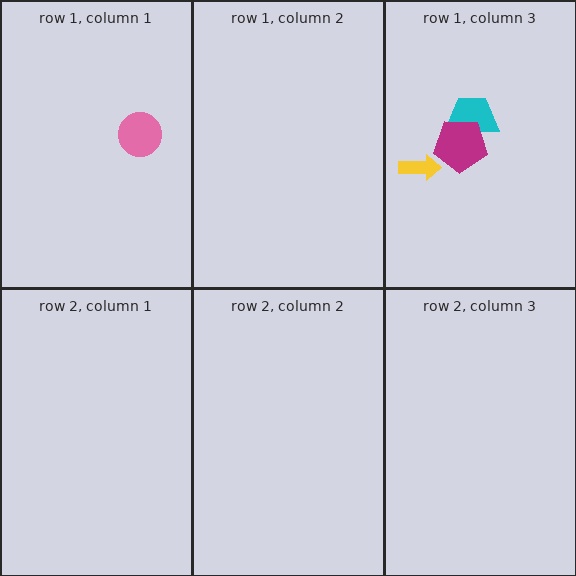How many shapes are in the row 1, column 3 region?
3.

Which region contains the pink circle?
The row 1, column 1 region.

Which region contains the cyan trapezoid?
The row 1, column 3 region.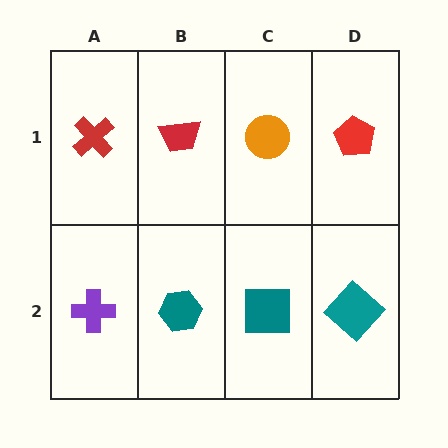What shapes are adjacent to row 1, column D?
A teal diamond (row 2, column D), an orange circle (row 1, column C).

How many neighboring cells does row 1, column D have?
2.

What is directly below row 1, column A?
A purple cross.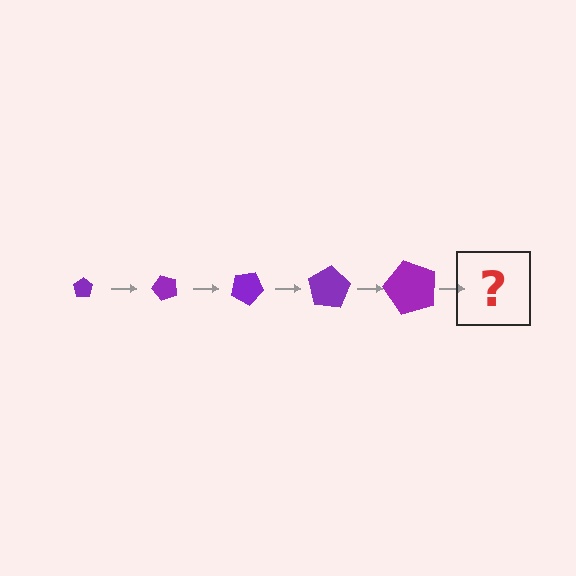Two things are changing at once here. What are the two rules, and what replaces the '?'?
The two rules are that the pentagon grows larger each step and it rotates 50 degrees each step. The '?' should be a pentagon, larger than the previous one and rotated 250 degrees from the start.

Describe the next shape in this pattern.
It should be a pentagon, larger than the previous one and rotated 250 degrees from the start.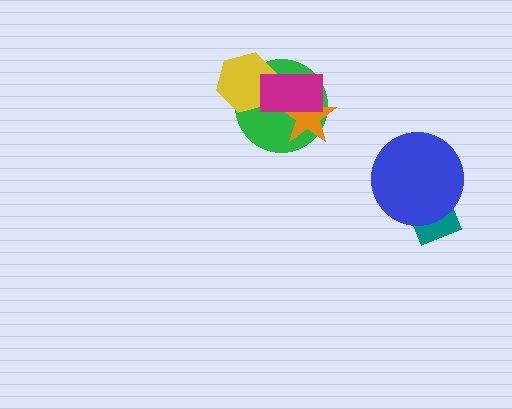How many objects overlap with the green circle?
3 objects overlap with the green circle.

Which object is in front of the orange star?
The magenta rectangle is in front of the orange star.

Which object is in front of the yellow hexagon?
The magenta rectangle is in front of the yellow hexagon.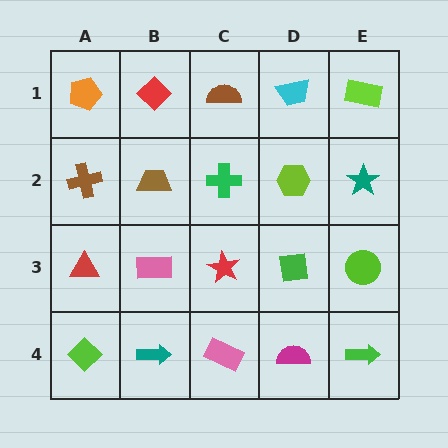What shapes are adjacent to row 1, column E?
A teal star (row 2, column E), a cyan trapezoid (row 1, column D).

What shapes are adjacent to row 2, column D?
A cyan trapezoid (row 1, column D), a green square (row 3, column D), a green cross (row 2, column C), a teal star (row 2, column E).